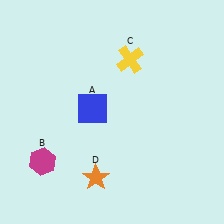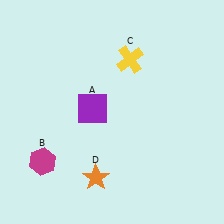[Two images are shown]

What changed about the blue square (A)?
In Image 1, A is blue. In Image 2, it changed to purple.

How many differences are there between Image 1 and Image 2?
There is 1 difference between the two images.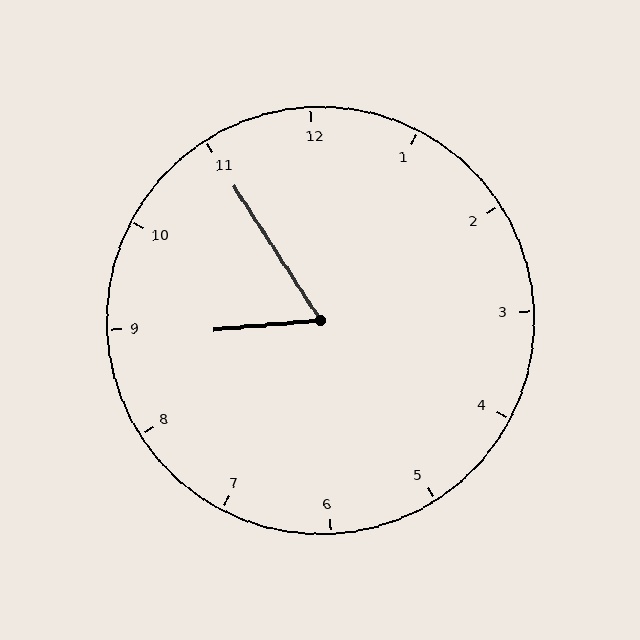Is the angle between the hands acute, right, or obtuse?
It is acute.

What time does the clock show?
8:55.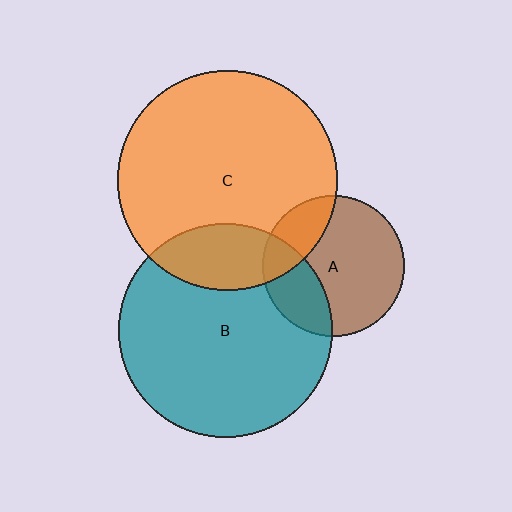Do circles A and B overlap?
Yes.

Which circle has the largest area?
Circle C (orange).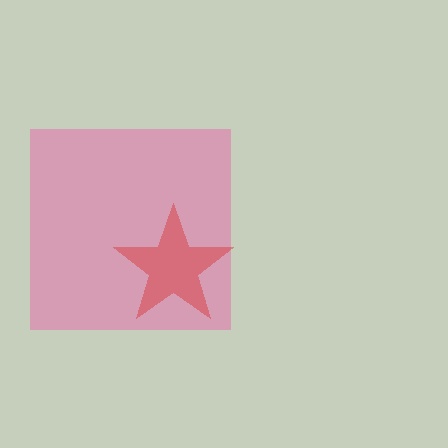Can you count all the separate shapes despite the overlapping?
Yes, there are 2 separate shapes.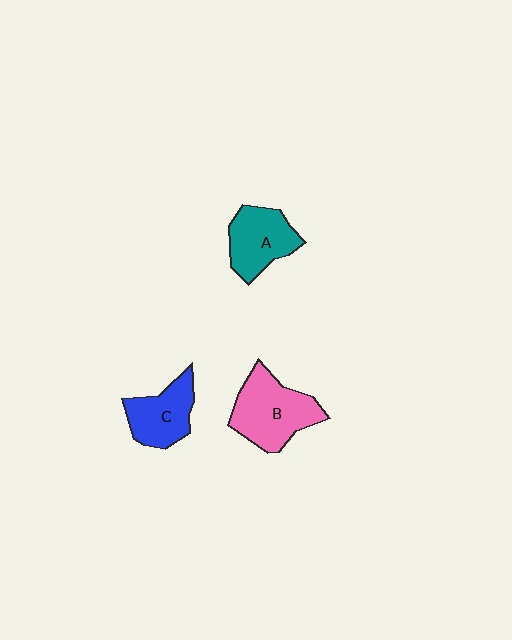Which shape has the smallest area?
Shape C (blue).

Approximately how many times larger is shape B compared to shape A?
Approximately 1.3 times.